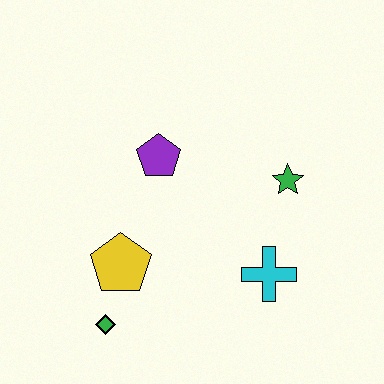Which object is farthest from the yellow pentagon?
The green star is farthest from the yellow pentagon.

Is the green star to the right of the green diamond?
Yes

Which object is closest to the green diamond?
The yellow pentagon is closest to the green diamond.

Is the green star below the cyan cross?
No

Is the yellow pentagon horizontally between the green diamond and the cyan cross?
Yes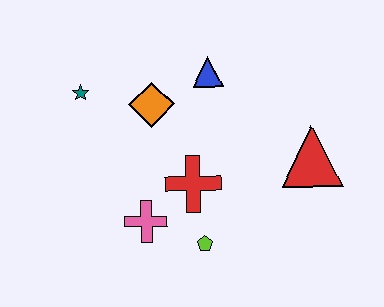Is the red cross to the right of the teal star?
Yes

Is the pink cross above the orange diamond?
No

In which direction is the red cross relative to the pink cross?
The red cross is to the right of the pink cross.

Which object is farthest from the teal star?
The red triangle is farthest from the teal star.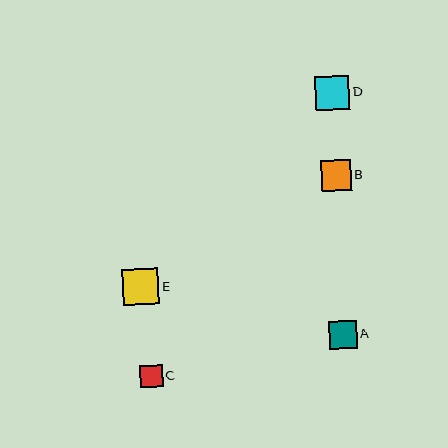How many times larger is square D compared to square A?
Square D is approximately 1.2 times the size of square A.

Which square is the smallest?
Square C is the smallest with a size of approximately 22 pixels.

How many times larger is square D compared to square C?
Square D is approximately 1.5 times the size of square C.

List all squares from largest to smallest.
From largest to smallest: E, D, B, A, C.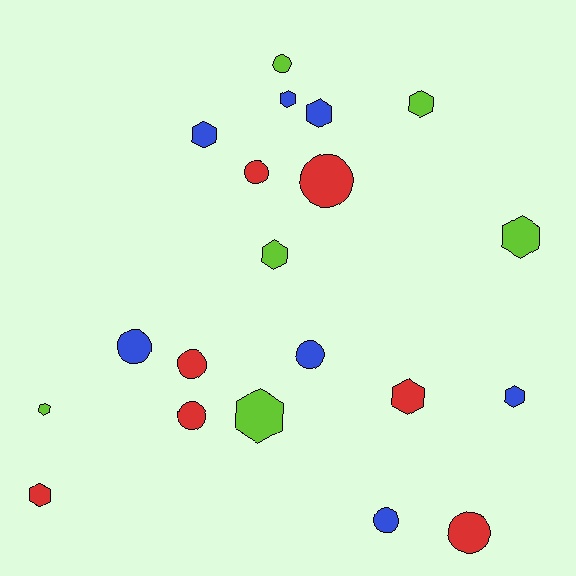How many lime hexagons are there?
There are 5 lime hexagons.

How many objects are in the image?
There are 20 objects.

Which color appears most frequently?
Red, with 7 objects.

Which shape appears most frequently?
Hexagon, with 11 objects.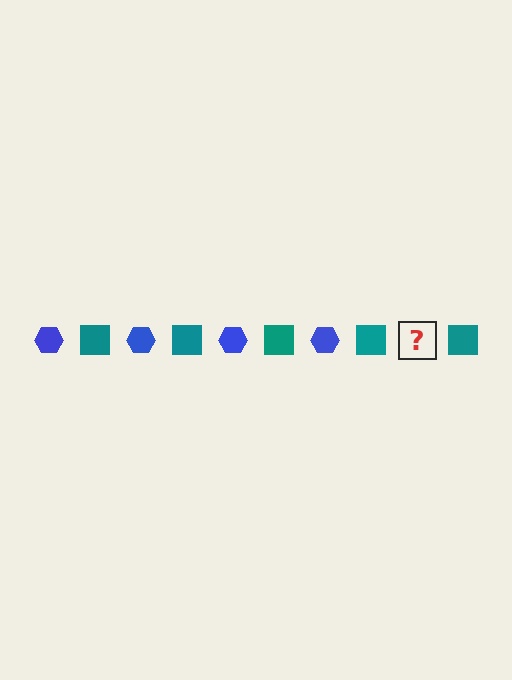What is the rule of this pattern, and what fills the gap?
The rule is that the pattern alternates between blue hexagon and teal square. The gap should be filled with a blue hexagon.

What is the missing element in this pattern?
The missing element is a blue hexagon.